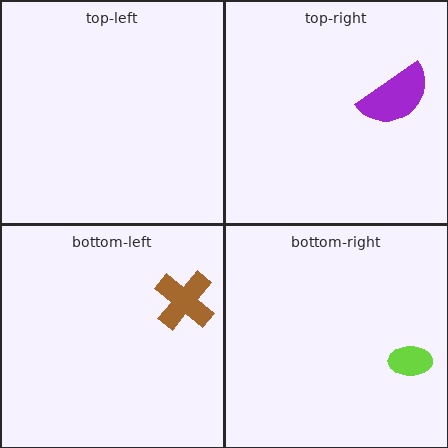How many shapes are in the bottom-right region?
1.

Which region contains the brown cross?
The bottom-left region.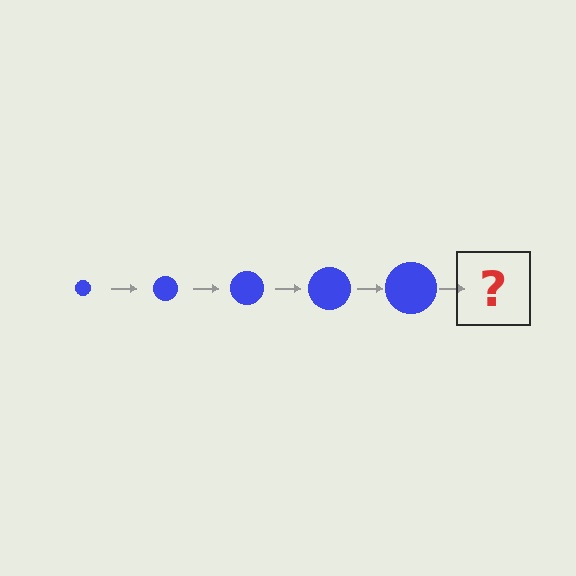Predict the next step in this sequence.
The next step is a blue circle, larger than the previous one.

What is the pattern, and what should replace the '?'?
The pattern is that the circle gets progressively larger each step. The '?' should be a blue circle, larger than the previous one.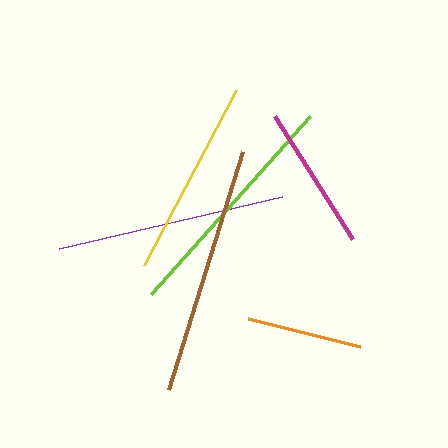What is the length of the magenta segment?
The magenta segment is approximately 145 pixels long.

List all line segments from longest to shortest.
From longest to shortest: brown, lime, purple, yellow, magenta, orange.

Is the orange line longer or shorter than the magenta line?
The magenta line is longer than the orange line.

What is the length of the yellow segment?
The yellow segment is approximately 198 pixels long.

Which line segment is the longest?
The brown line is the longest at approximately 249 pixels.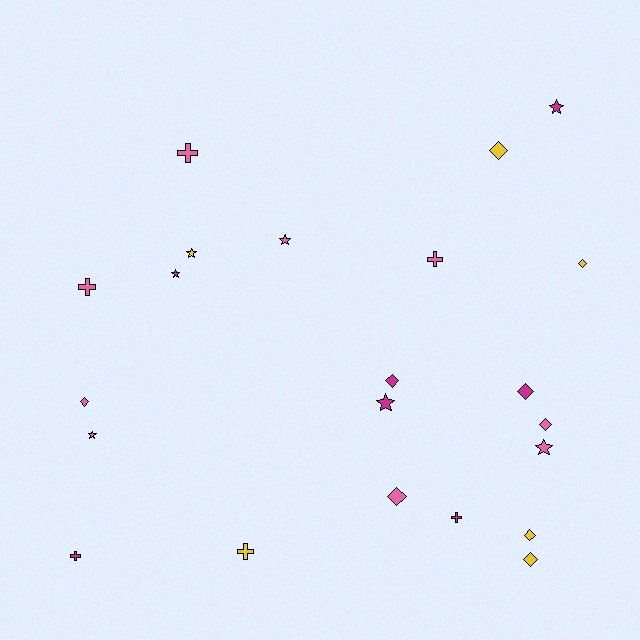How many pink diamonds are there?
There are 3 pink diamonds.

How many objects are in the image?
There are 22 objects.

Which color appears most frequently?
Pink, with 9 objects.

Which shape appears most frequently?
Diamond, with 9 objects.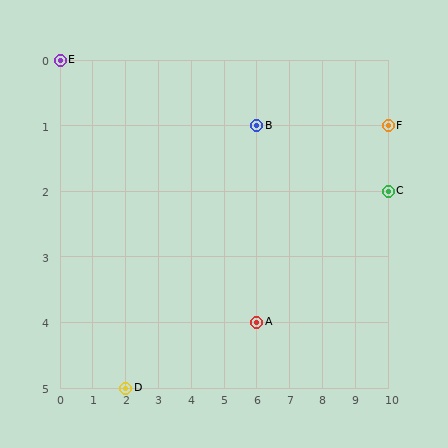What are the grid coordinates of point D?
Point D is at grid coordinates (2, 5).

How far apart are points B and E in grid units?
Points B and E are 6 columns and 1 row apart (about 6.1 grid units diagonally).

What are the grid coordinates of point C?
Point C is at grid coordinates (10, 2).